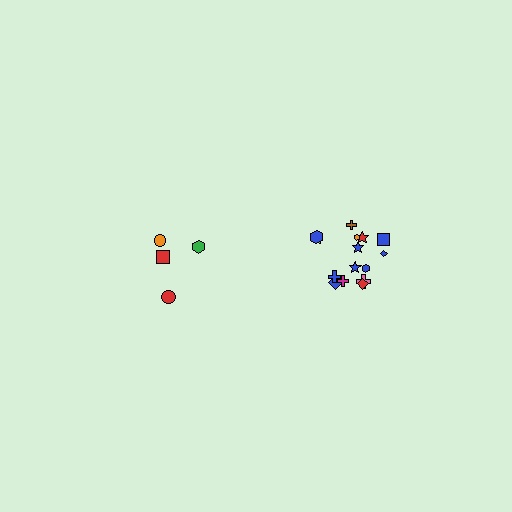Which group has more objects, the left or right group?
The right group.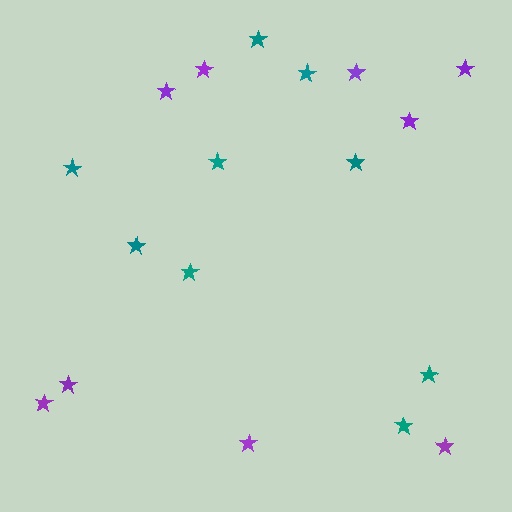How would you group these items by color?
There are 2 groups: one group of teal stars (9) and one group of purple stars (9).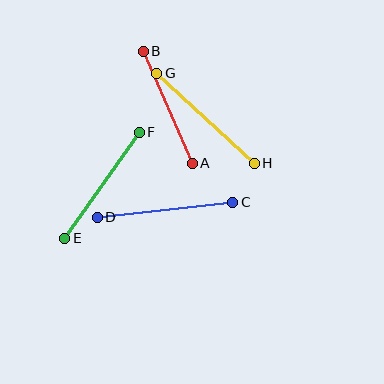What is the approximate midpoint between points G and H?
The midpoint is at approximately (205, 118) pixels.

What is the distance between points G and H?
The distance is approximately 133 pixels.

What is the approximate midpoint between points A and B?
The midpoint is at approximately (168, 107) pixels.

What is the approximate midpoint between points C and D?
The midpoint is at approximately (165, 210) pixels.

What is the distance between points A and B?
The distance is approximately 122 pixels.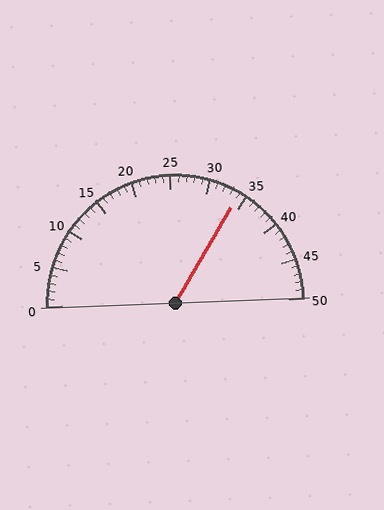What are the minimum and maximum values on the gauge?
The gauge ranges from 0 to 50.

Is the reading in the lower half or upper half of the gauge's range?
The reading is in the upper half of the range (0 to 50).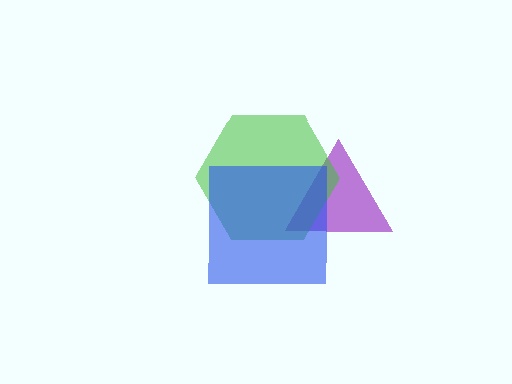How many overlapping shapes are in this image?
There are 3 overlapping shapes in the image.